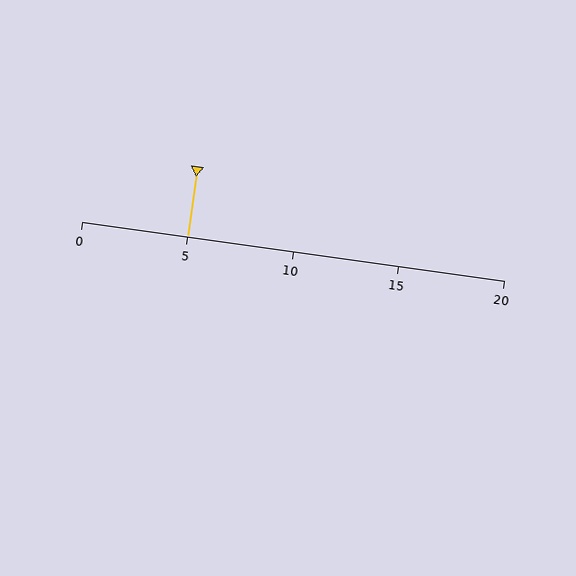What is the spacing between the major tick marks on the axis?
The major ticks are spaced 5 apart.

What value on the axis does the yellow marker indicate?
The marker indicates approximately 5.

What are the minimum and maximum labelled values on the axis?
The axis runs from 0 to 20.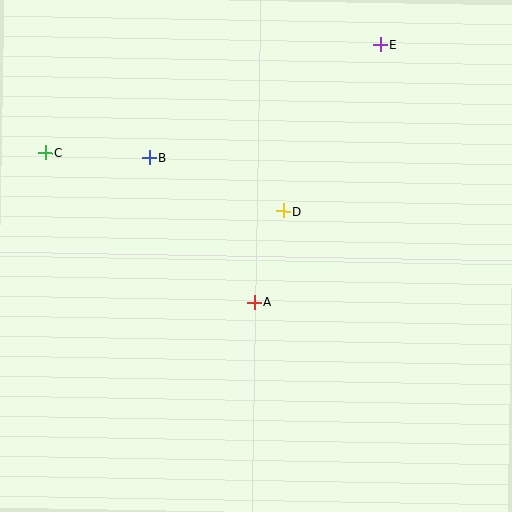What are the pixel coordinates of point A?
Point A is at (254, 302).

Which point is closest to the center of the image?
Point A at (254, 302) is closest to the center.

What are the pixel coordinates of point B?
Point B is at (149, 158).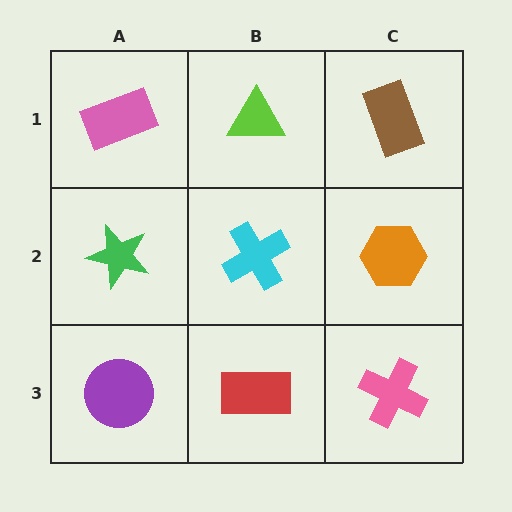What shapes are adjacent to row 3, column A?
A green star (row 2, column A), a red rectangle (row 3, column B).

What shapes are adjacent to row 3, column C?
An orange hexagon (row 2, column C), a red rectangle (row 3, column B).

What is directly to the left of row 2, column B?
A green star.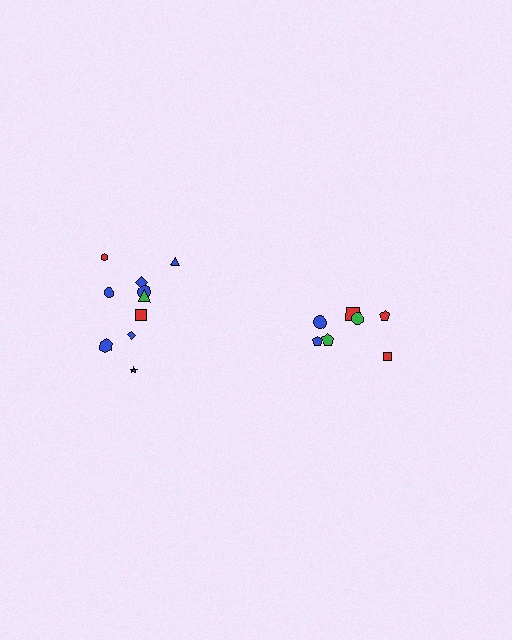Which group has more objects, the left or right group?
The left group.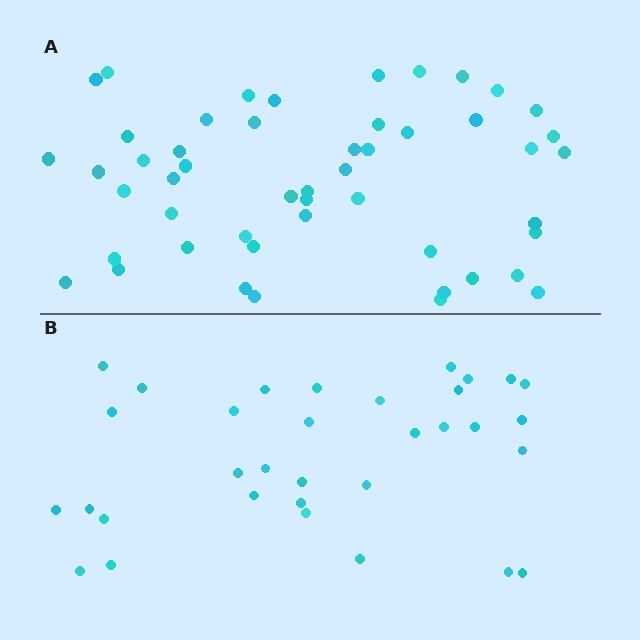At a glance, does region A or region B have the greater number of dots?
Region A (the top region) has more dots.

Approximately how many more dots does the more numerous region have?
Region A has approximately 15 more dots than region B.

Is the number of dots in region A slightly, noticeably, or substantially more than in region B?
Region A has substantially more. The ratio is roughly 1.5 to 1.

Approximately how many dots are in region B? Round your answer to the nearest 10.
About 30 dots. (The exact count is 33, which rounds to 30.)